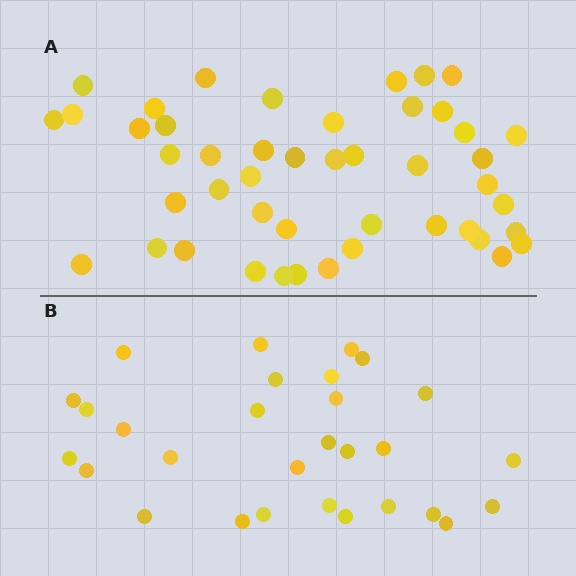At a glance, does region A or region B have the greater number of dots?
Region A (the top region) has more dots.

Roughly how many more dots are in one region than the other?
Region A has approximately 15 more dots than region B.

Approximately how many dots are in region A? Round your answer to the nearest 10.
About 50 dots. (The exact count is 46, which rounds to 50.)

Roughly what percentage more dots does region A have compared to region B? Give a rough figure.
About 60% more.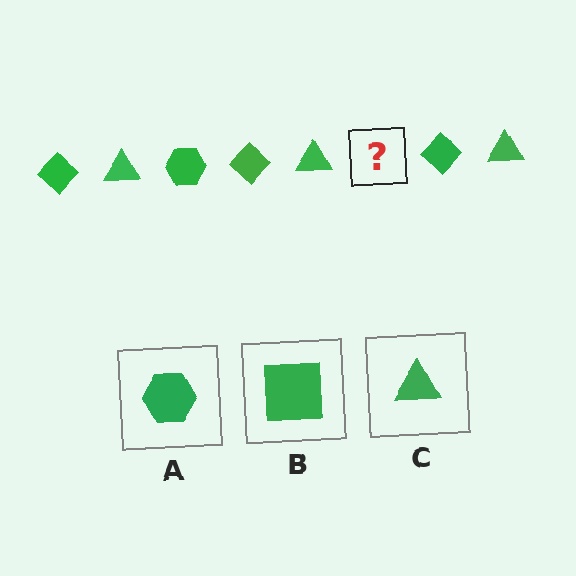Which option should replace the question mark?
Option A.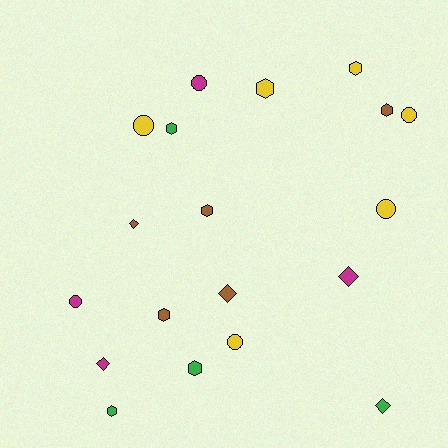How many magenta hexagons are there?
There are no magenta hexagons.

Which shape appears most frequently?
Hexagon, with 8 objects.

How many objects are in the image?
There are 19 objects.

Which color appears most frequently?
Yellow, with 6 objects.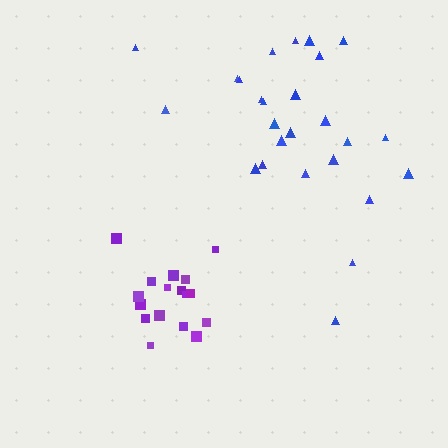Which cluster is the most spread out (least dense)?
Blue.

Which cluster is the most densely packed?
Purple.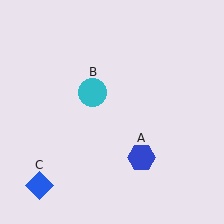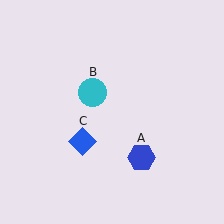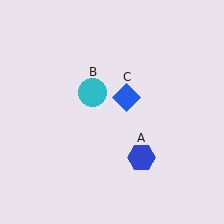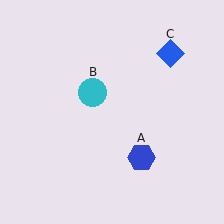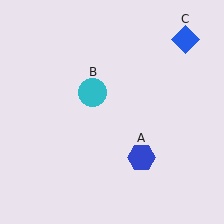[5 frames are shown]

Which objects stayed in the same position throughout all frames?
Blue hexagon (object A) and cyan circle (object B) remained stationary.